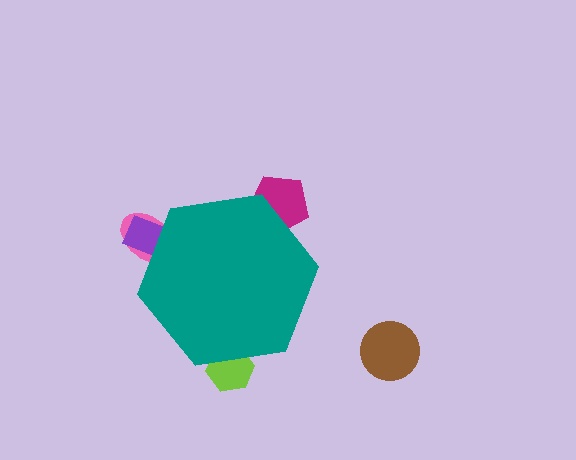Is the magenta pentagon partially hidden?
Yes, the magenta pentagon is partially hidden behind the teal hexagon.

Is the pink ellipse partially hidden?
Yes, the pink ellipse is partially hidden behind the teal hexagon.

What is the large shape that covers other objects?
A teal hexagon.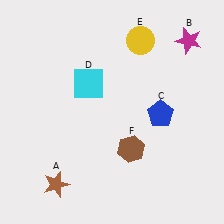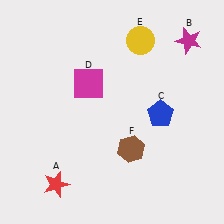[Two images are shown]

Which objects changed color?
A changed from brown to red. D changed from cyan to magenta.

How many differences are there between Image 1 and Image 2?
There are 2 differences between the two images.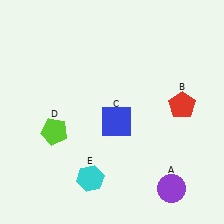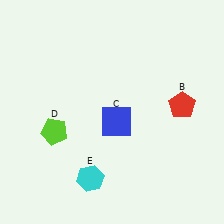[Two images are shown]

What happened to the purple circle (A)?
The purple circle (A) was removed in Image 2. It was in the bottom-right area of Image 1.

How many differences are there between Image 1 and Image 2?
There is 1 difference between the two images.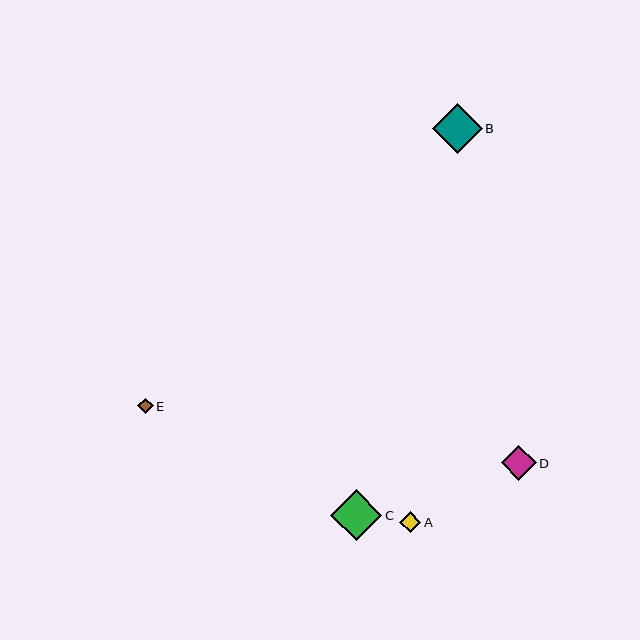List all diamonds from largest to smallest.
From largest to smallest: C, B, D, A, E.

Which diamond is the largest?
Diamond C is the largest with a size of approximately 51 pixels.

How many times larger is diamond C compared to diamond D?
Diamond C is approximately 1.5 times the size of diamond D.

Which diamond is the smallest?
Diamond E is the smallest with a size of approximately 15 pixels.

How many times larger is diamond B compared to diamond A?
Diamond B is approximately 2.4 times the size of diamond A.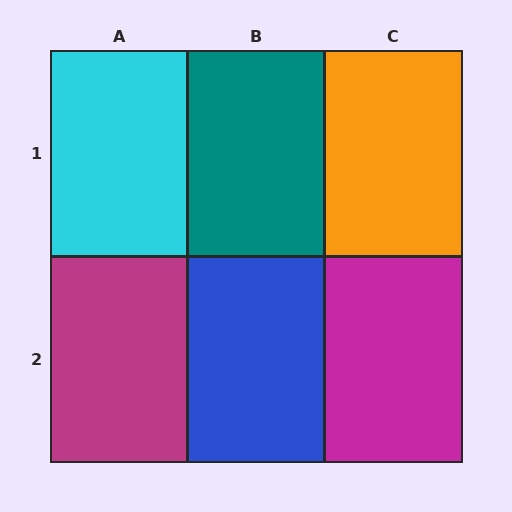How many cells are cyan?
1 cell is cyan.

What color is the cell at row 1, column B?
Teal.